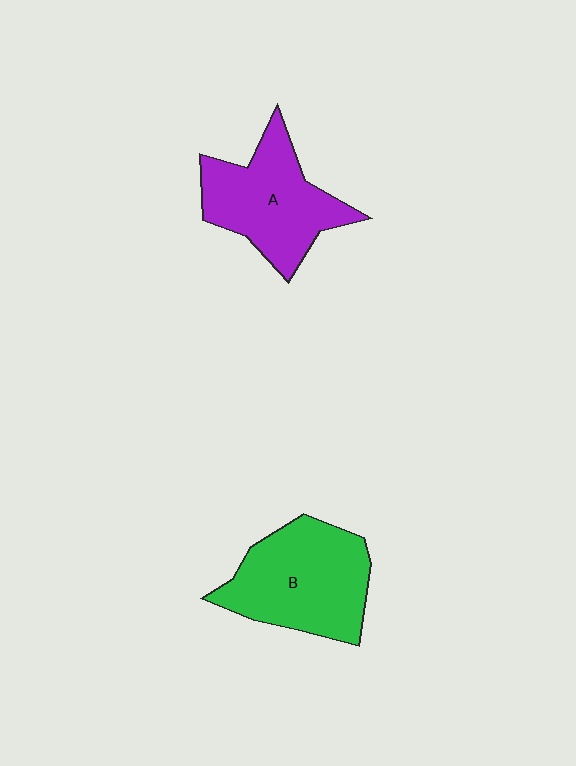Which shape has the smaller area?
Shape A (purple).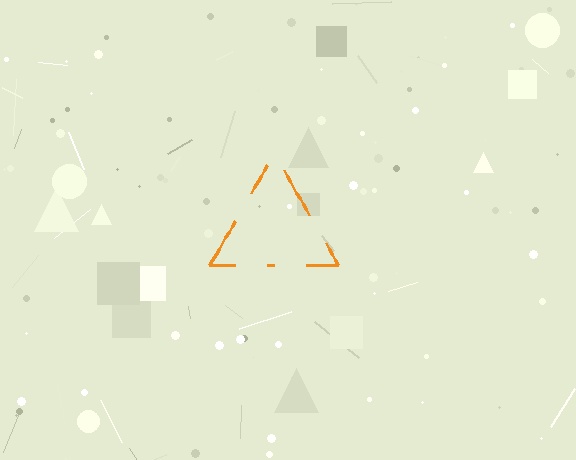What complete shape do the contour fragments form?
The contour fragments form a triangle.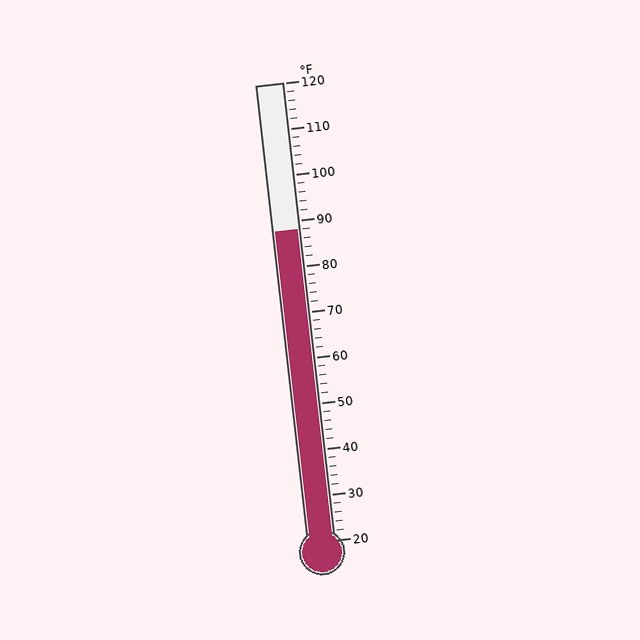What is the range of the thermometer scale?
The thermometer scale ranges from 20°F to 120°F.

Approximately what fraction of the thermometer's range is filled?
The thermometer is filled to approximately 70% of its range.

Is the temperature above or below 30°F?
The temperature is above 30°F.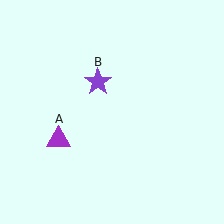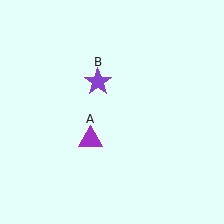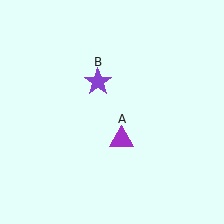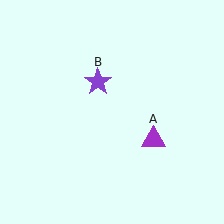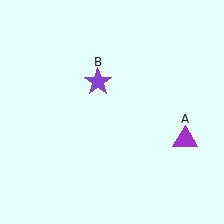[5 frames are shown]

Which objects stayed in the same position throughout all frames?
Purple star (object B) remained stationary.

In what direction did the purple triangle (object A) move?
The purple triangle (object A) moved right.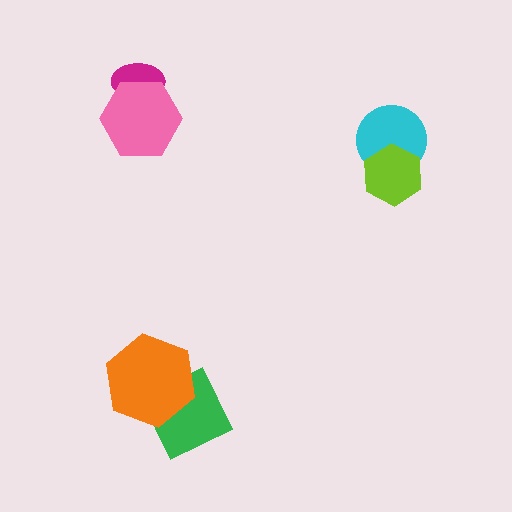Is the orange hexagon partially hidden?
No, no other shape covers it.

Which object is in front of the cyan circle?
The lime hexagon is in front of the cyan circle.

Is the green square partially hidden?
Yes, it is partially covered by another shape.